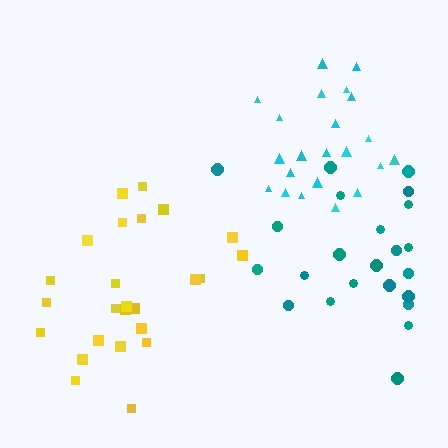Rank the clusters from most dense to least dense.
cyan, yellow, teal.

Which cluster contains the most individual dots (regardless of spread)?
Yellow (25).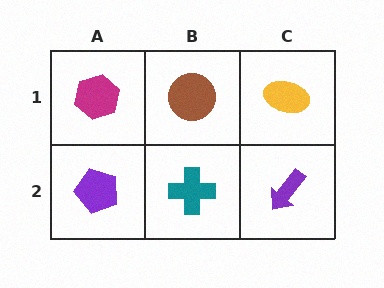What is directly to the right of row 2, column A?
A teal cross.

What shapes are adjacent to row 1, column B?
A teal cross (row 2, column B), a magenta hexagon (row 1, column A), a yellow ellipse (row 1, column C).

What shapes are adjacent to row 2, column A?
A magenta hexagon (row 1, column A), a teal cross (row 2, column B).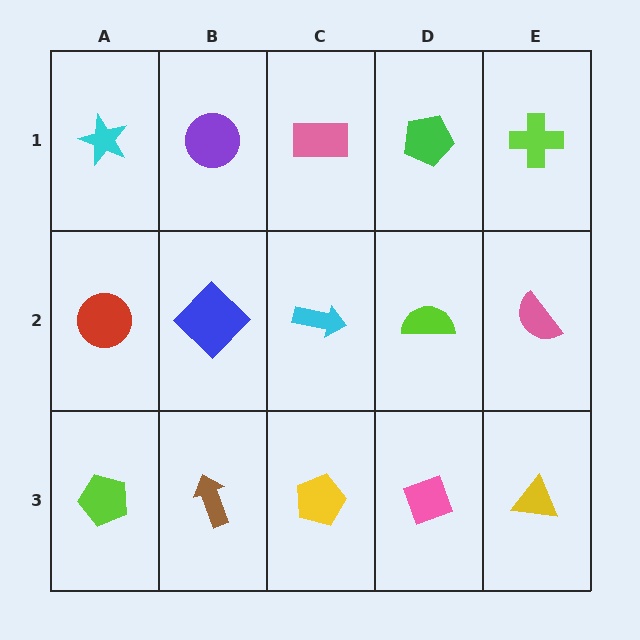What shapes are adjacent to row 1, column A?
A red circle (row 2, column A), a purple circle (row 1, column B).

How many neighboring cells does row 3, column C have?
3.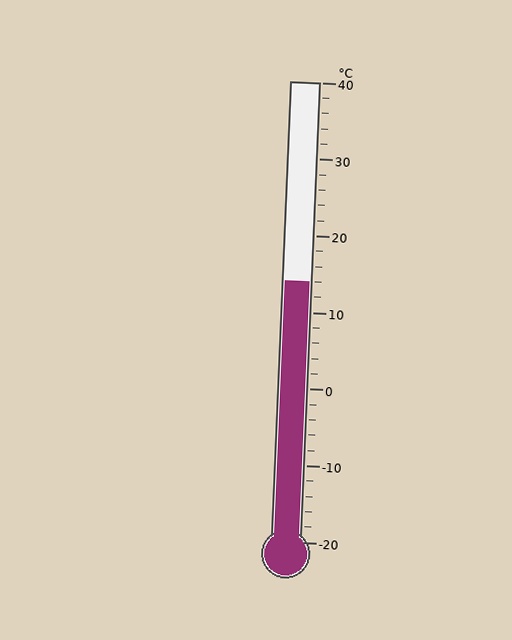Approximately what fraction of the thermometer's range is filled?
The thermometer is filled to approximately 55% of its range.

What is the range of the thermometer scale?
The thermometer scale ranges from -20°C to 40°C.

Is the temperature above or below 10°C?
The temperature is above 10°C.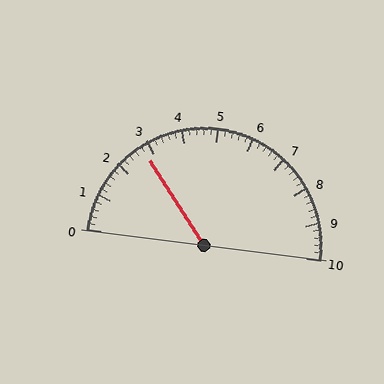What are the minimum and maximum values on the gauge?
The gauge ranges from 0 to 10.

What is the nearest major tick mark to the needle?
The nearest major tick mark is 3.